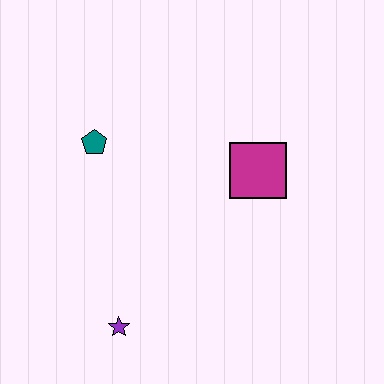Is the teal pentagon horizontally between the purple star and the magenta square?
No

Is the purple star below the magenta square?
Yes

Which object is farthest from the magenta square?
The purple star is farthest from the magenta square.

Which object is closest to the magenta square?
The teal pentagon is closest to the magenta square.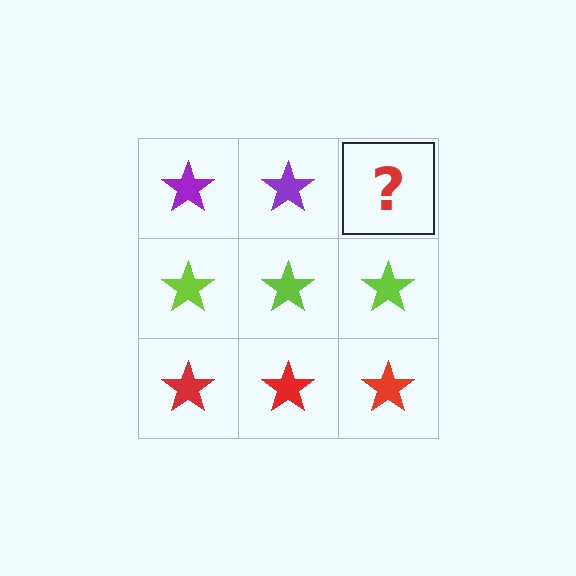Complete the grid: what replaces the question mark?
The question mark should be replaced with a purple star.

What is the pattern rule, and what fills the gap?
The rule is that each row has a consistent color. The gap should be filled with a purple star.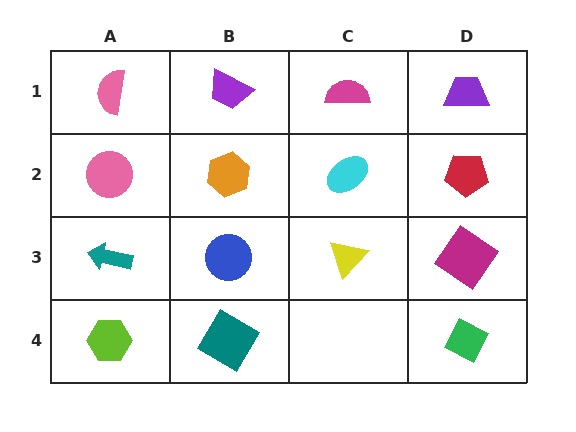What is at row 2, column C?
A cyan ellipse.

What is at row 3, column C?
A yellow triangle.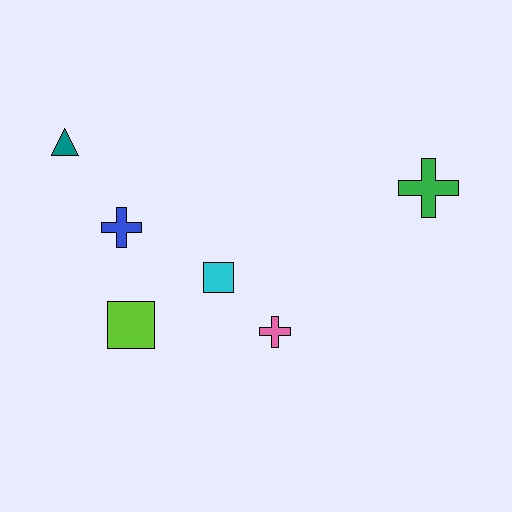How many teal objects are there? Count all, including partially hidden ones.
There is 1 teal object.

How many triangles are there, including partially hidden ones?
There is 1 triangle.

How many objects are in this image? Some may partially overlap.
There are 6 objects.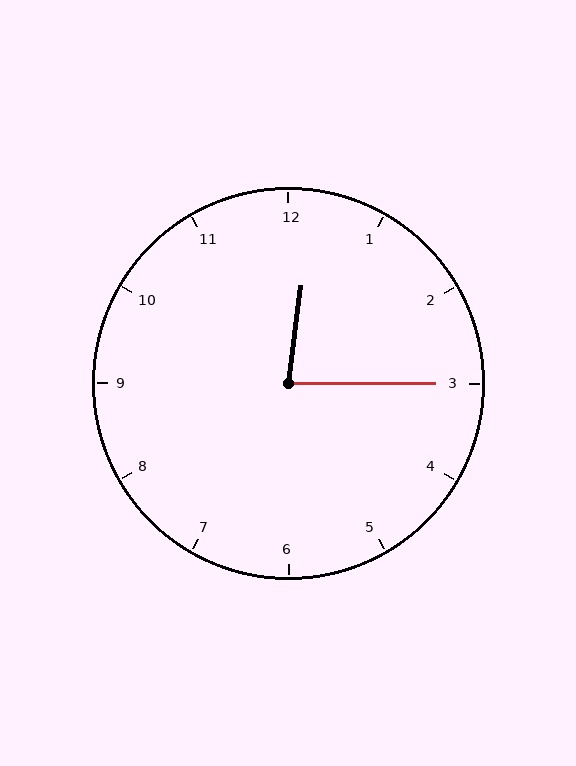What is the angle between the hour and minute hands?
Approximately 82 degrees.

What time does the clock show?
12:15.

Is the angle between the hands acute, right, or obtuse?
It is acute.